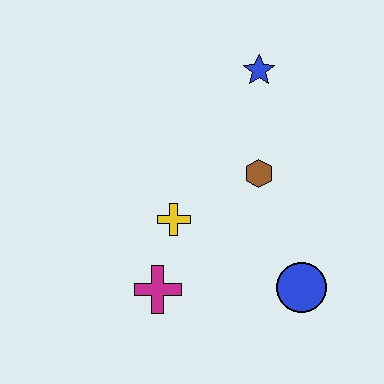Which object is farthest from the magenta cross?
The blue star is farthest from the magenta cross.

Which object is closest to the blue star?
The brown hexagon is closest to the blue star.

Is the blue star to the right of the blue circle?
No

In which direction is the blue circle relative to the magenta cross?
The blue circle is to the right of the magenta cross.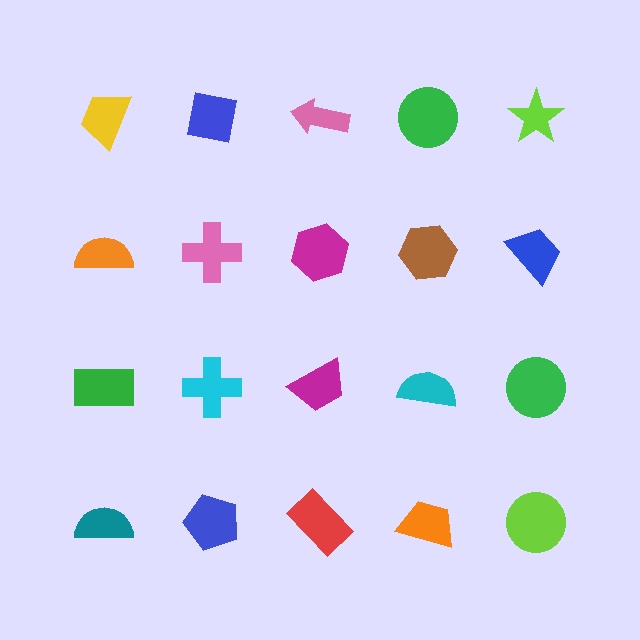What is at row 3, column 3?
A magenta trapezoid.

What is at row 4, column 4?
An orange trapezoid.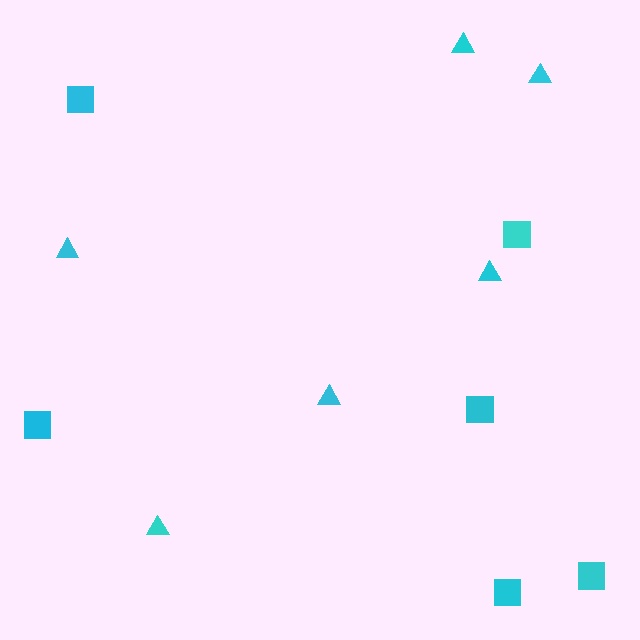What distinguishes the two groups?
There are 2 groups: one group of triangles (6) and one group of squares (6).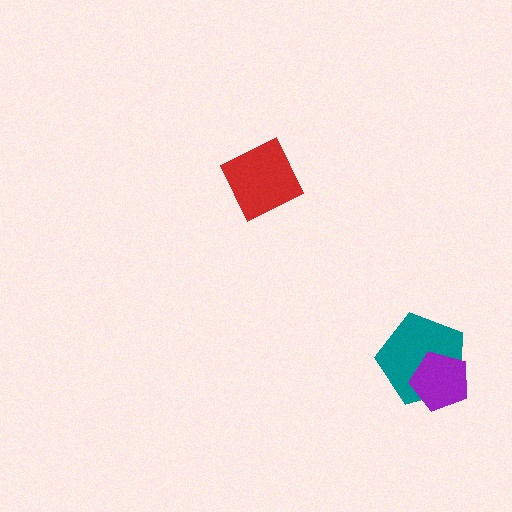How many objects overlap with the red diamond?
0 objects overlap with the red diamond.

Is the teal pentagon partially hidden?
Yes, it is partially covered by another shape.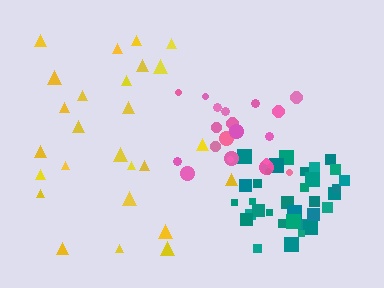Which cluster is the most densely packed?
Teal.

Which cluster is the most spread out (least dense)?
Yellow.